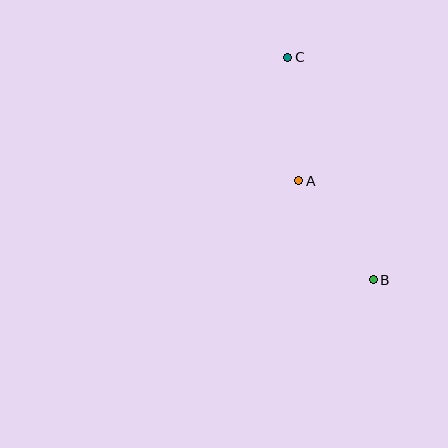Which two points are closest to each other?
Points A and B are closest to each other.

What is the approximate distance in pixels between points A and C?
The distance between A and C is approximately 124 pixels.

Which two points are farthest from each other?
Points B and C are farthest from each other.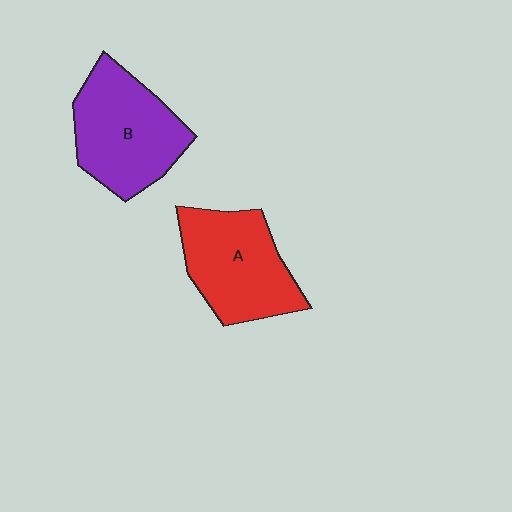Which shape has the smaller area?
Shape A (red).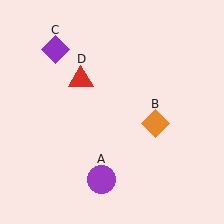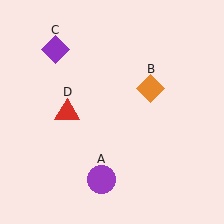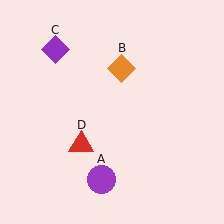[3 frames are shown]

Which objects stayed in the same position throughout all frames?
Purple circle (object A) and purple diamond (object C) remained stationary.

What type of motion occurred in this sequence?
The orange diamond (object B), red triangle (object D) rotated counterclockwise around the center of the scene.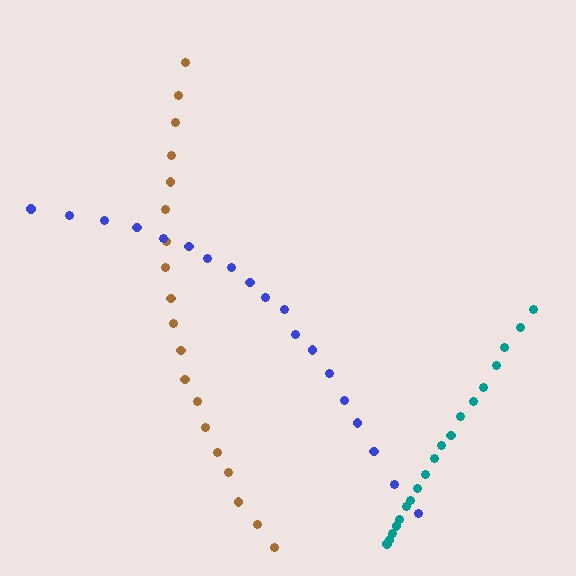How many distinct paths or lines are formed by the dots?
There are 3 distinct paths.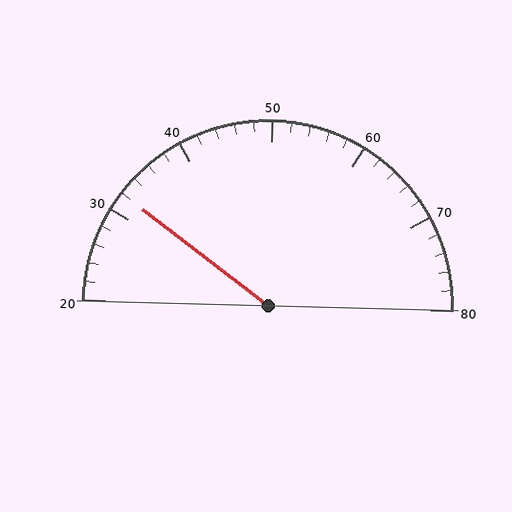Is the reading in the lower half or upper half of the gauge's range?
The reading is in the lower half of the range (20 to 80).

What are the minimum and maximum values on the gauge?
The gauge ranges from 20 to 80.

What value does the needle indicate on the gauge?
The needle indicates approximately 32.